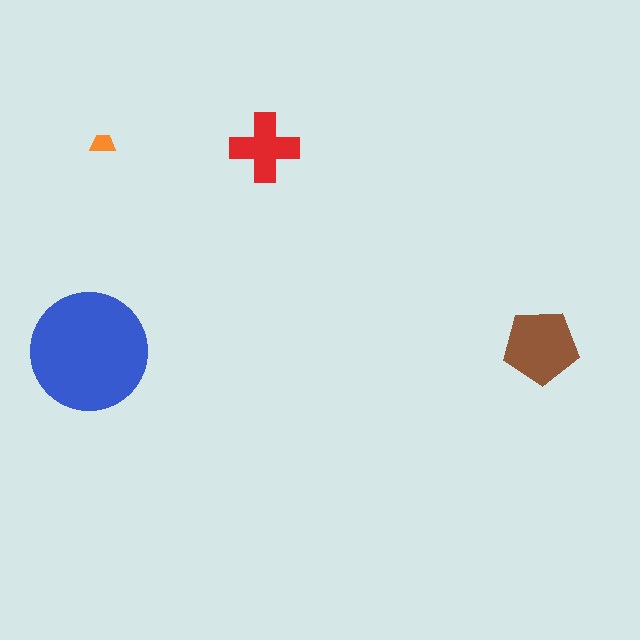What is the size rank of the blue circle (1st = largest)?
1st.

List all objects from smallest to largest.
The orange trapezoid, the red cross, the brown pentagon, the blue circle.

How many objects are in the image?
There are 4 objects in the image.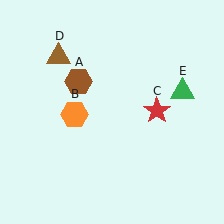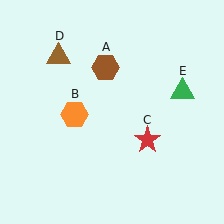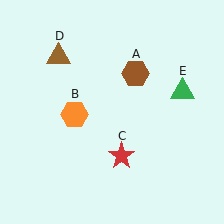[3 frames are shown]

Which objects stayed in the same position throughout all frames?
Orange hexagon (object B) and brown triangle (object D) and green triangle (object E) remained stationary.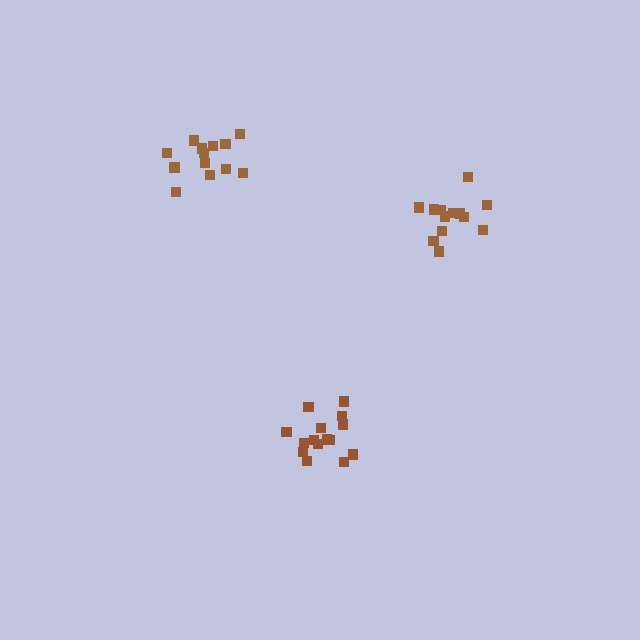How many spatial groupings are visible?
There are 3 spatial groupings.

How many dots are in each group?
Group 1: 13 dots, Group 2: 13 dots, Group 3: 15 dots (41 total).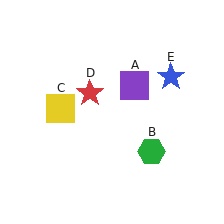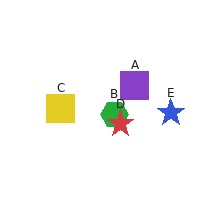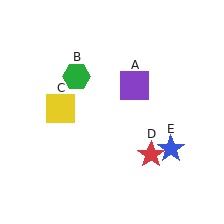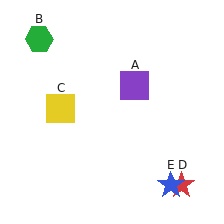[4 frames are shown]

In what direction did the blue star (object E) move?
The blue star (object E) moved down.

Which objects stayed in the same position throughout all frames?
Purple square (object A) and yellow square (object C) remained stationary.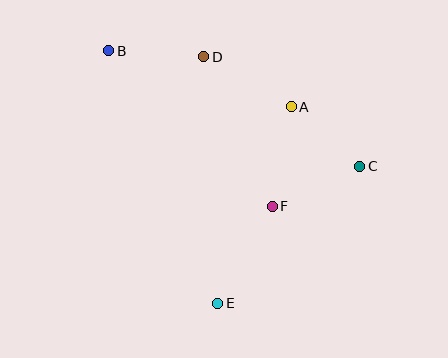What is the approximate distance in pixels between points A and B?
The distance between A and B is approximately 190 pixels.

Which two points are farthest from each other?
Points B and C are farthest from each other.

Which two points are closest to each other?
Points A and C are closest to each other.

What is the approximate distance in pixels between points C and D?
The distance between C and D is approximately 191 pixels.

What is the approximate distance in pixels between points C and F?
The distance between C and F is approximately 96 pixels.